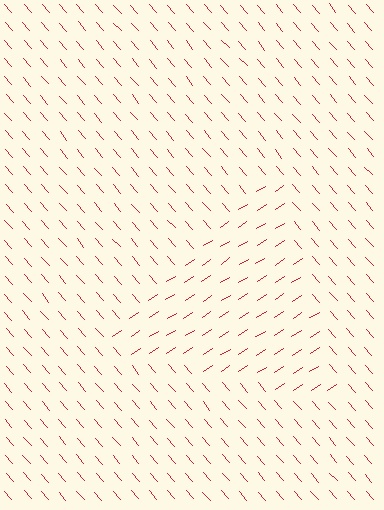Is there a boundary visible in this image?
Yes, there is a texture boundary formed by a change in line orientation.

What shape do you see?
I see a triangle.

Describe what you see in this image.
The image is filled with small red line segments. A triangle region in the image has lines oriented differently from the surrounding lines, creating a visible texture boundary.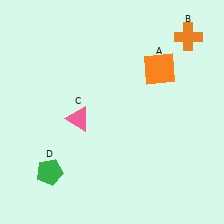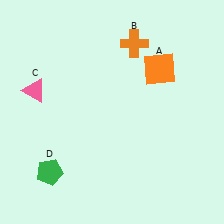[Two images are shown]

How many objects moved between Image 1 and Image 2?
2 objects moved between the two images.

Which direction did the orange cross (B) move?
The orange cross (B) moved left.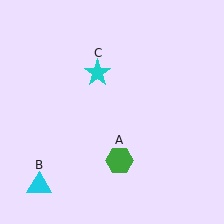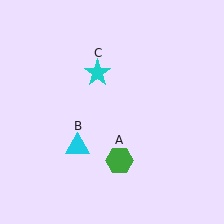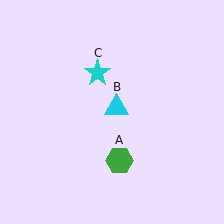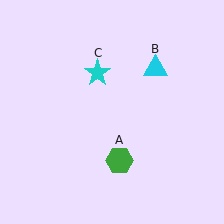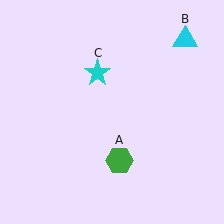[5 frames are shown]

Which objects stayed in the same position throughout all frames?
Green hexagon (object A) and cyan star (object C) remained stationary.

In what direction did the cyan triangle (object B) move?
The cyan triangle (object B) moved up and to the right.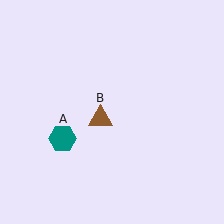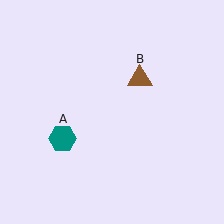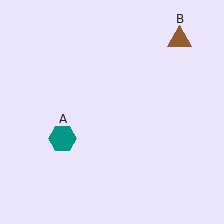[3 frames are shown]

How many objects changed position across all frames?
1 object changed position: brown triangle (object B).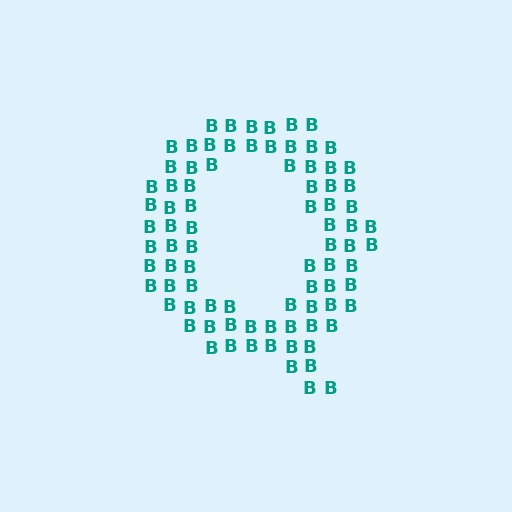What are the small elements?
The small elements are letter B's.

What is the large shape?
The large shape is the letter Q.